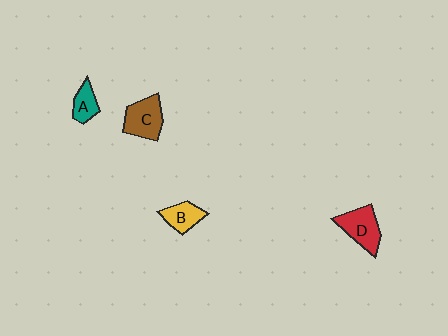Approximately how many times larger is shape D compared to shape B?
Approximately 1.4 times.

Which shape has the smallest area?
Shape A (teal).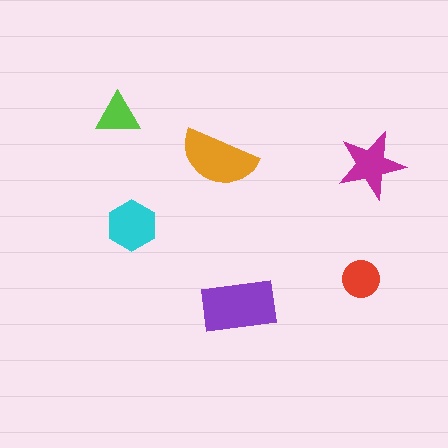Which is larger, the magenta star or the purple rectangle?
The purple rectangle.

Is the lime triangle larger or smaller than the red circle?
Smaller.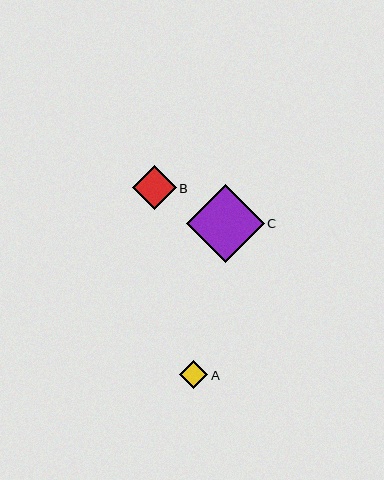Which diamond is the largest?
Diamond C is the largest with a size of approximately 78 pixels.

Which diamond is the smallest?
Diamond A is the smallest with a size of approximately 28 pixels.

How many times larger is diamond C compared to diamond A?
Diamond C is approximately 2.8 times the size of diamond A.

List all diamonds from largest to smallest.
From largest to smallest: C, B, A.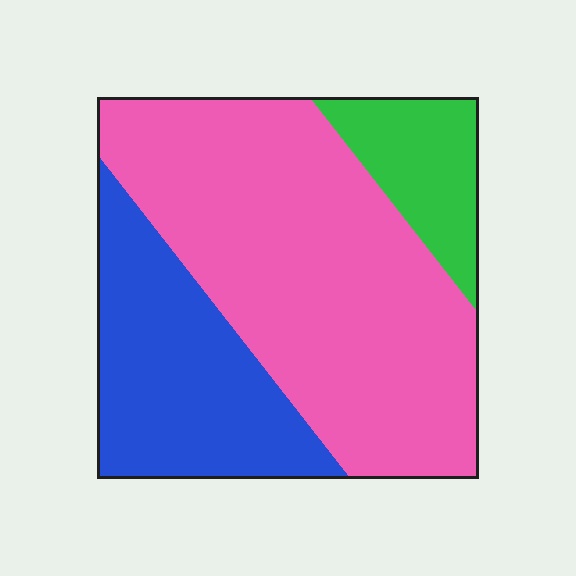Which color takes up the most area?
Pink, at roughly 60%.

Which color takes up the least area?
Green, at roughly 15%.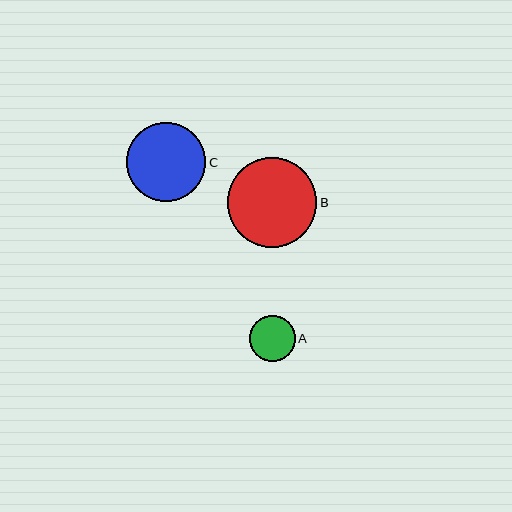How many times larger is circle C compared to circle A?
Circle C is approximately 1.7 times the size of circle A.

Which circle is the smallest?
Circle A is the smallest with a size of approximately 46 pixels.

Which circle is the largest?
Circle B is the largest with a size of approximately 89 pixels.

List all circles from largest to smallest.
From largest to smallest: B, C, A.